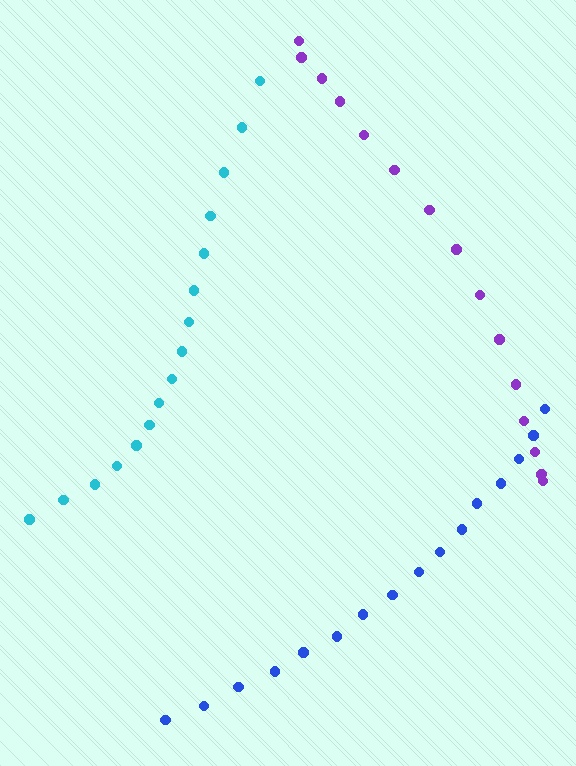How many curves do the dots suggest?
There are 3 distinct paths.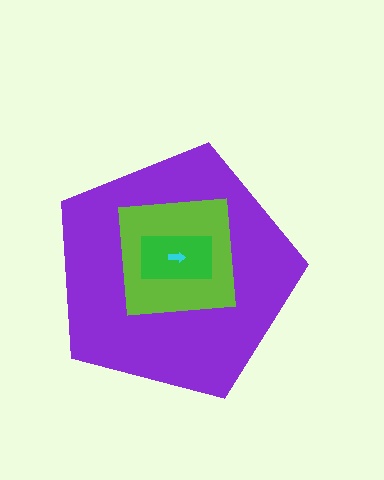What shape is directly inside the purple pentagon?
The lime square.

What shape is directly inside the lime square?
The green rectangle.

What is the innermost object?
The cyan arrow.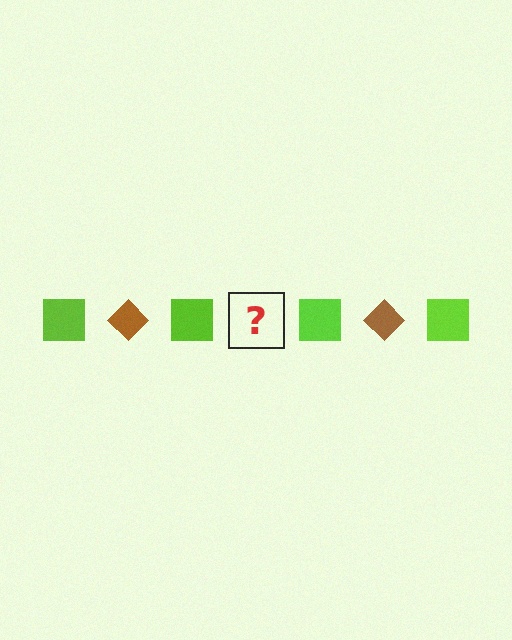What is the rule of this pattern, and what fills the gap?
The rule is that the pattern alternates between lime square and brown diamond. The gap should be filled with a brown diamond.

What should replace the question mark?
The question mark should be replaced with a brown diamond.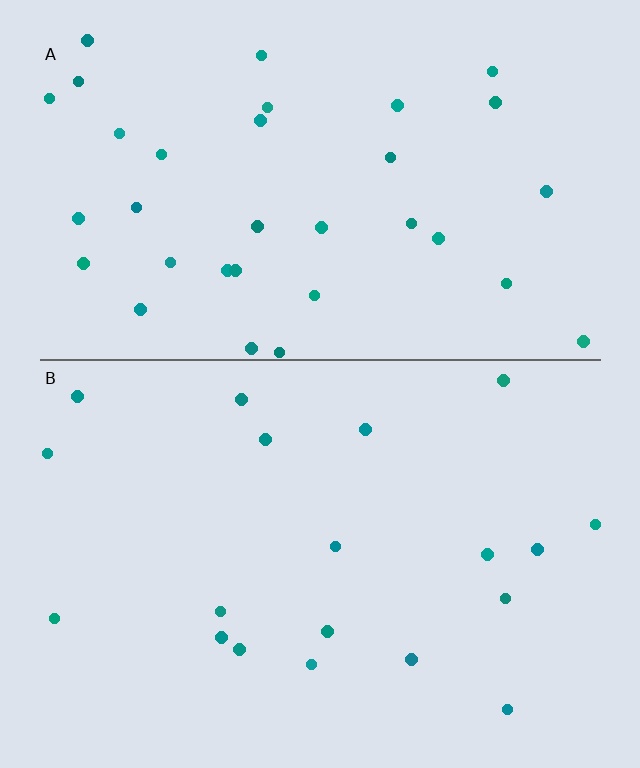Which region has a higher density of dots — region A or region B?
A (the top).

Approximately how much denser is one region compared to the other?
Approximately 1.8× — region A over region B.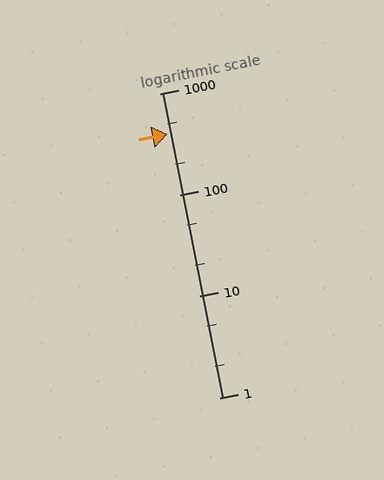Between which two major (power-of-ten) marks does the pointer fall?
The pointer is between 100 and 1000.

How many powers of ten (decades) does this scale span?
The scale spans 3 decades, from 1 to 1000.